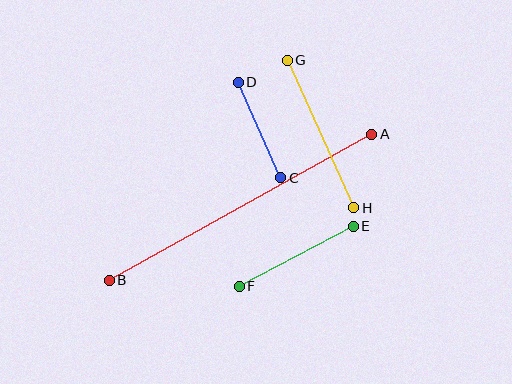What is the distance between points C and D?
The distance is approximately 104 pixels.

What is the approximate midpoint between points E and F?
The midpoint is at approximately (296, 256) pixels.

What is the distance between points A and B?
The distance is approximately 301 pixels.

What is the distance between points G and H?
The distance is approximately 162 pixels.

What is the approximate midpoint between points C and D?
The midpoint is at approximately (259, 130) pixels.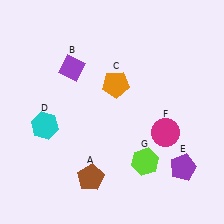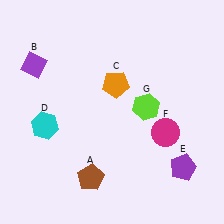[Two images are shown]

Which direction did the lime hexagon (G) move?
The lime hexagon (G) moved up.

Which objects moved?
The objects that moved are: the purple diamond (B), the lime hexagon (G).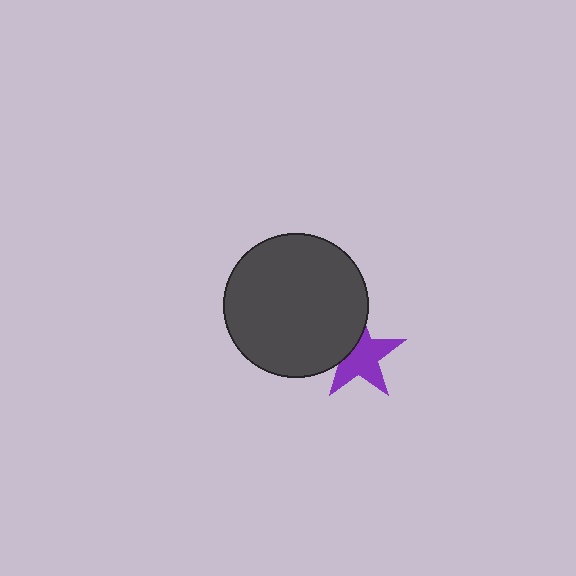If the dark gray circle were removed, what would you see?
You would see the complete purple star.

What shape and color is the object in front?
The object in front is a dark gray circle.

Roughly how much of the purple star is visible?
Most of it is visible (roughly 67%).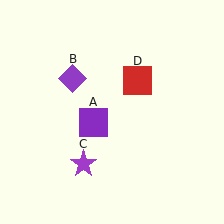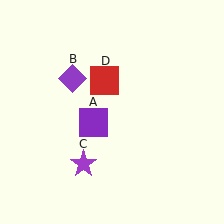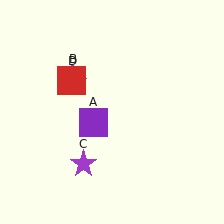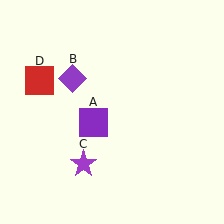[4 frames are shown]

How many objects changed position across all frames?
1 object changed position: red square (object D).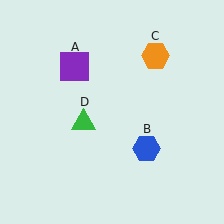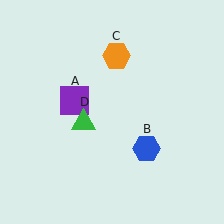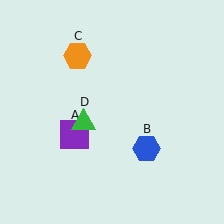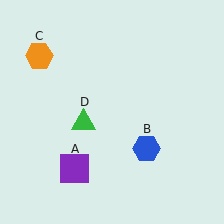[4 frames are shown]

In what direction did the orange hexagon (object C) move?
The orange hexagon (object C) moved left.